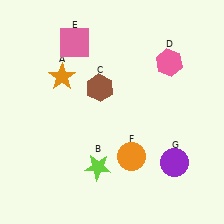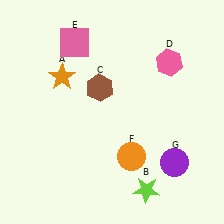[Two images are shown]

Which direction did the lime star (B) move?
The lime star (B) moved right.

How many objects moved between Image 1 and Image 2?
1 object moved between the two images.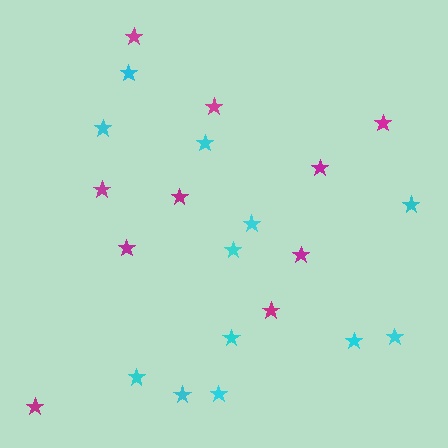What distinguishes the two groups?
There are 2 groups: one group of cyan stars (12) and one group of magenta stars (10).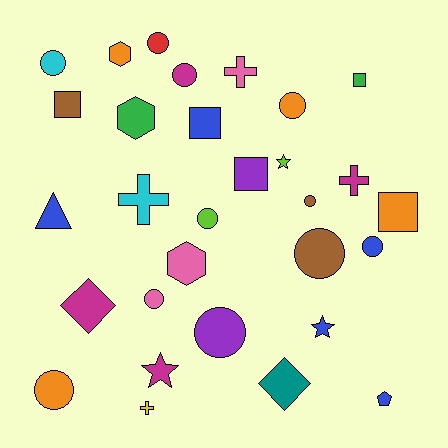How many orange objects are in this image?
There are 4 orange objects.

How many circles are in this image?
There are 11 circles.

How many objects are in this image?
There are 30 objects.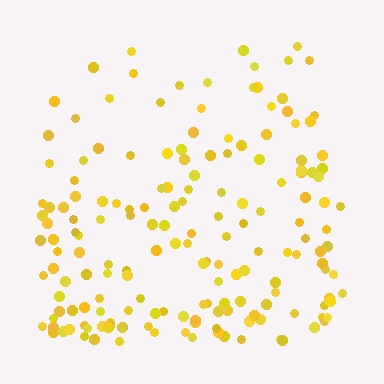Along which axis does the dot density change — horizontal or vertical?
Vertical.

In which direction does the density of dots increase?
From top to bottom, with the bottom side densest.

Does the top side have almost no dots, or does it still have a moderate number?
Still a moderate number, just noticeably fewer than the bottom.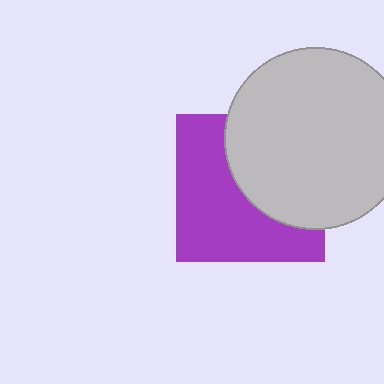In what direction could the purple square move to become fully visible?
The purple square could move toward the lower-left. That would shift it out from behind the light gray circle entirely.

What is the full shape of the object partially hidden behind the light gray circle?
The partially hidden object is a purple square.